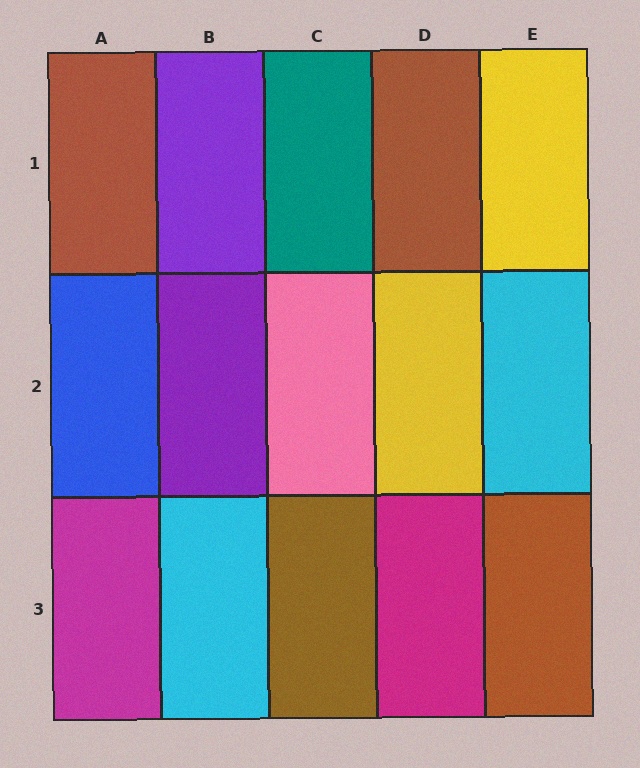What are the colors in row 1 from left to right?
Brown, purple, teal, brown, yellow.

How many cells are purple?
2 cells are purple.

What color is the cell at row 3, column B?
Cyan.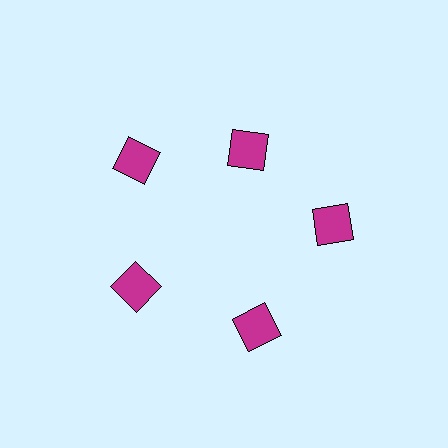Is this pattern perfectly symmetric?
No. The 5 magenta squares are arranged in a ring, but one element near the 1 o'clock position is pulled inward toward the center, breaking the 5-fold rotational symmetry.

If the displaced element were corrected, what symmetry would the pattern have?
It would have 5-fold rotational symmetry — the pattern would map onto itself every 72 degrees.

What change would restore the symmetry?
The symmetry would be restored by moving it outward, back onto the ring so that all 5 squares sit at equal angles and equal distance from the center.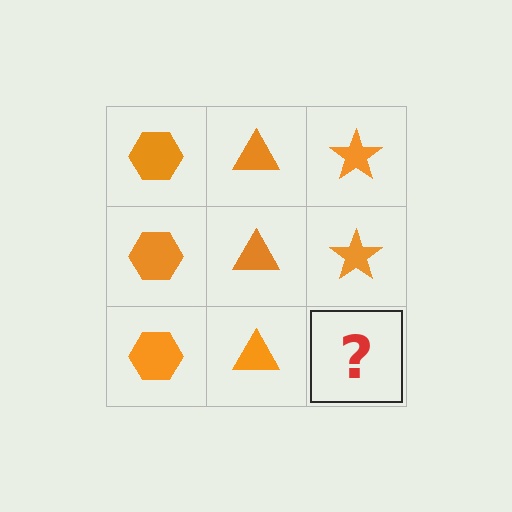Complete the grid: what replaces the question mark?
The question mark should be replaced with an orange star.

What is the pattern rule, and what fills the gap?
The rule is that each column has a consistent shape. The gap should be filled with an orange star.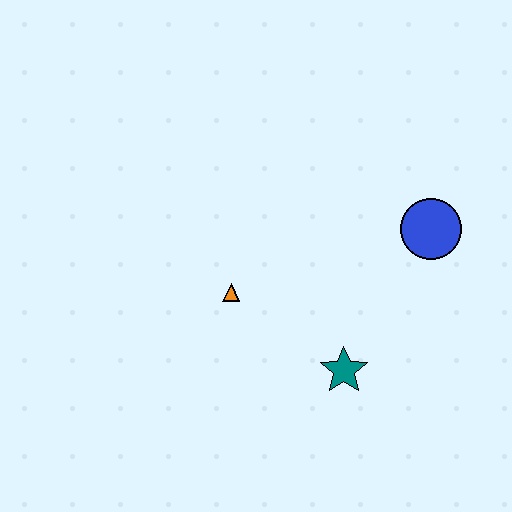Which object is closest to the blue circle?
The teal star is closest to the blue circle.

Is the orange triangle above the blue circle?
No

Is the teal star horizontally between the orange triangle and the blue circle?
Yes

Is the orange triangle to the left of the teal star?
Yes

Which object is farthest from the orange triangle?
The blue circle is farthest from the orange triangle.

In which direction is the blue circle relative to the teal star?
The blue circle is above the teal star.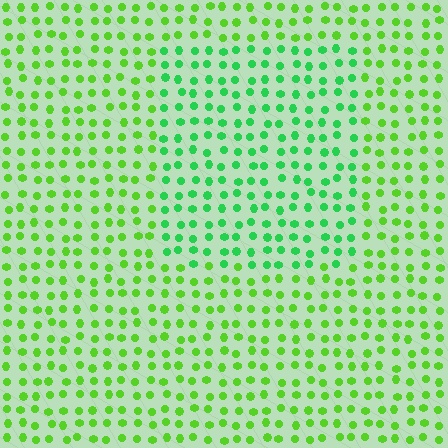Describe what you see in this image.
The image is filled with small lime elements in a uniform arrangement. A rectangle-shaped region is visible where the elements are tinted to a slightly different hue, forming a subtle color boundary.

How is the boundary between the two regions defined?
The boundary is defined purely by a slight shift in hue (about 32 degrees). Spacing, size, and orientation are identical on both sides.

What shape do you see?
I see a rectangle.